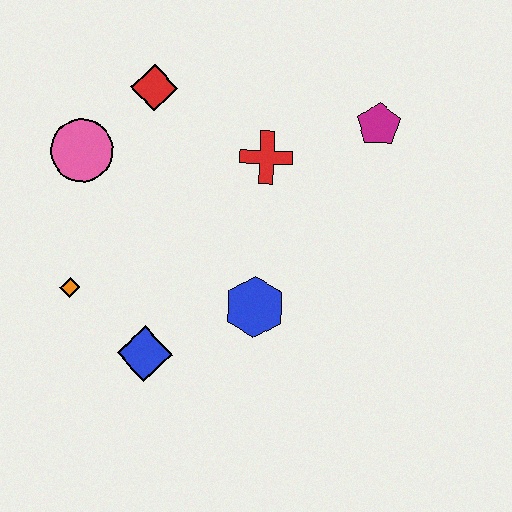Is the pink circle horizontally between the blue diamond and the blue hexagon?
No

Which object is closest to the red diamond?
The pink circle is closest to the red diamond.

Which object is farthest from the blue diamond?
The magenta pentagon is farthest from the blue diamond.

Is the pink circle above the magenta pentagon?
No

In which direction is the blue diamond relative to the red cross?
The blue diamond is below the red cross.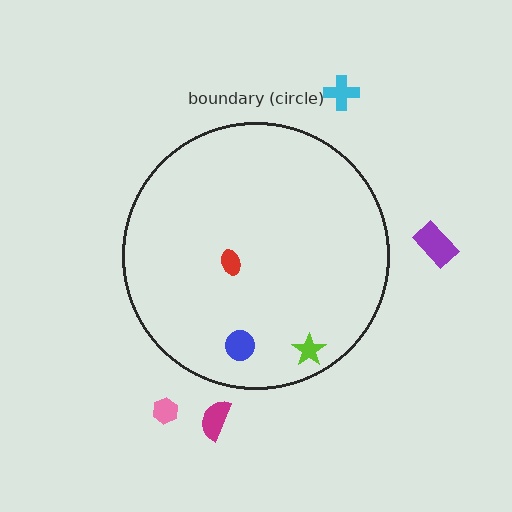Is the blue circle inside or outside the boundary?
Inside.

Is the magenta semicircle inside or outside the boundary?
Outside.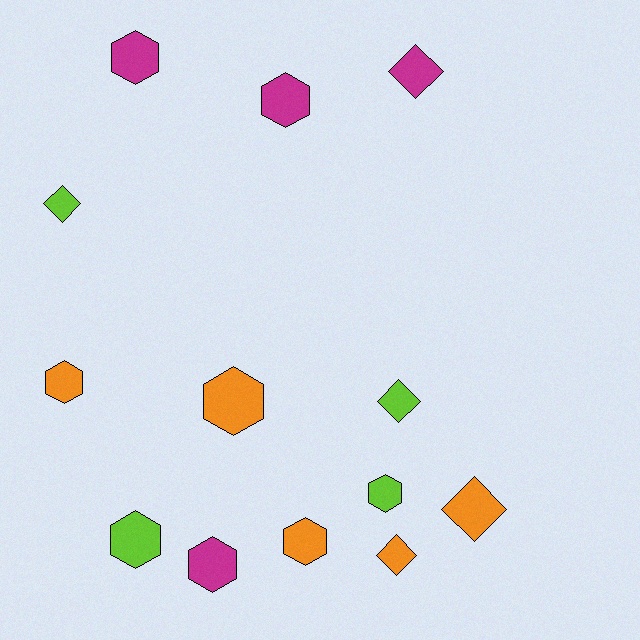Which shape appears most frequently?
Hexagon, with 8 objects.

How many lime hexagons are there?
There are 2 lime hexagons.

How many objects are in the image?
There are 13 objects.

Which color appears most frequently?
Orange, with 5 objects.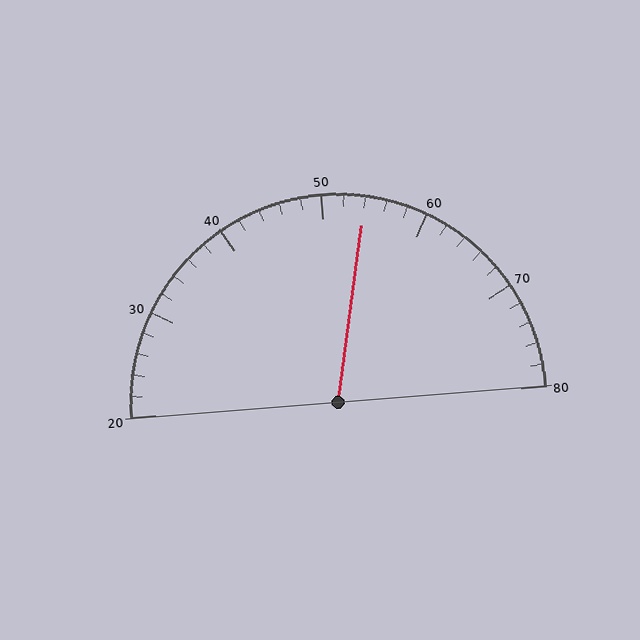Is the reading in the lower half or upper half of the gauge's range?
The reading is in the upper half of the range (20 to 80).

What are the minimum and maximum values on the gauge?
The gauge ranges from 20 to 80.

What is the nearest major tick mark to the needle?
The nearest major tick mark is 50.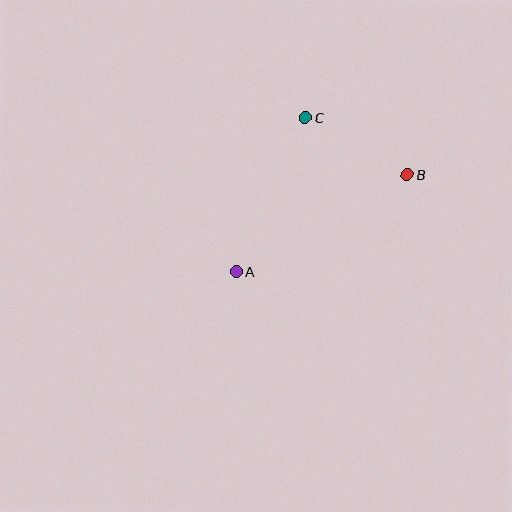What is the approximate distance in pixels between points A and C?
The distance between A and C is approximately 169 pixels.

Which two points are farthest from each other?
Points A and B are farthest from each other.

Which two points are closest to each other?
Points B and C are closest to each other.